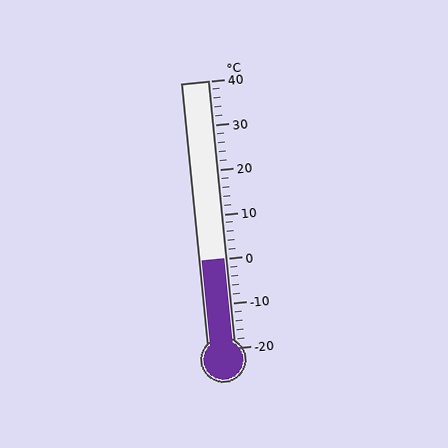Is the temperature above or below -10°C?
The temperature is above -10°C.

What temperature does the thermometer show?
The thermometer shows approximately 0°C.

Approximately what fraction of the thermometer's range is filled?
The thermometer is filled to approximately 35% of its range.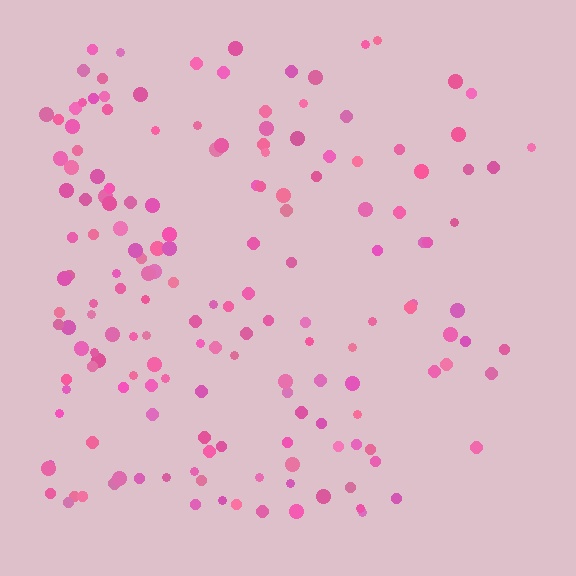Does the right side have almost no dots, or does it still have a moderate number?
Still a moderate number, just noticeably fewer than the left.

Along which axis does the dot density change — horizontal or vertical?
Horizontal.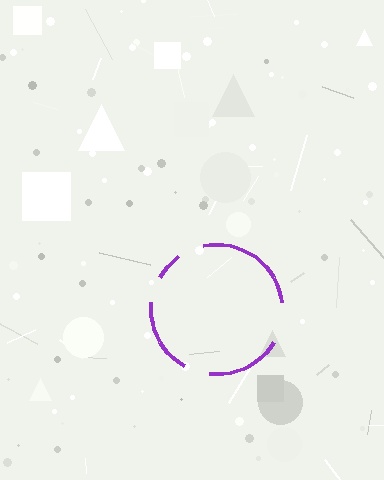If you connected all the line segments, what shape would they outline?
They would outline a circle.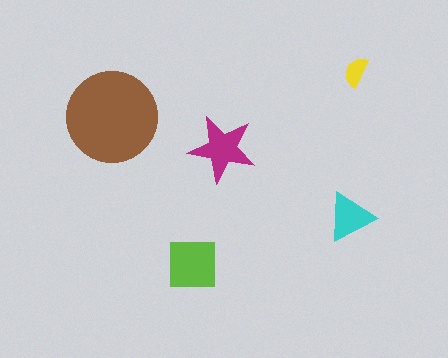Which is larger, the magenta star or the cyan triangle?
The magenta star.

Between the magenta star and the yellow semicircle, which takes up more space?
The magenta star.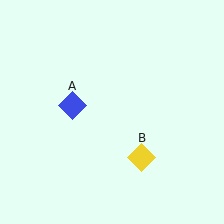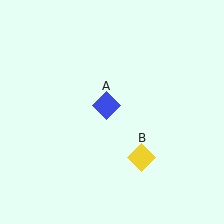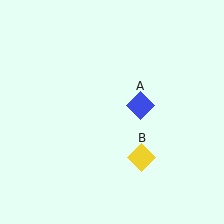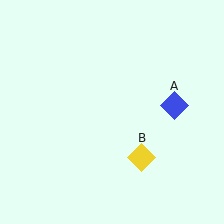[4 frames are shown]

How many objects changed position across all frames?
1 object changed position: blue diamond (object A).